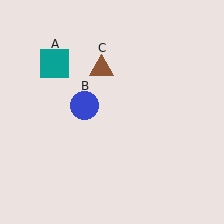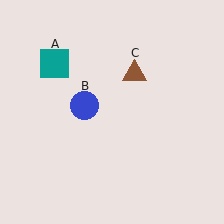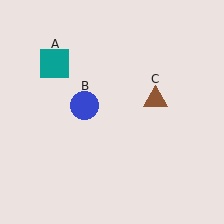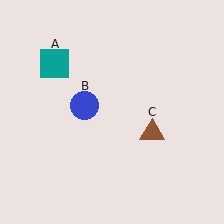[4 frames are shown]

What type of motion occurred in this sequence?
The brown triangle (object C) rotated clockwise around the center of the scene.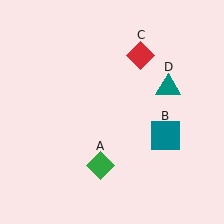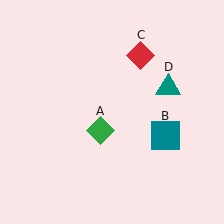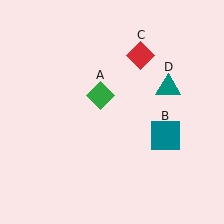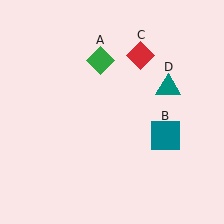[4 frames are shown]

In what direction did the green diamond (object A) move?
The green diamond (object A) moved up.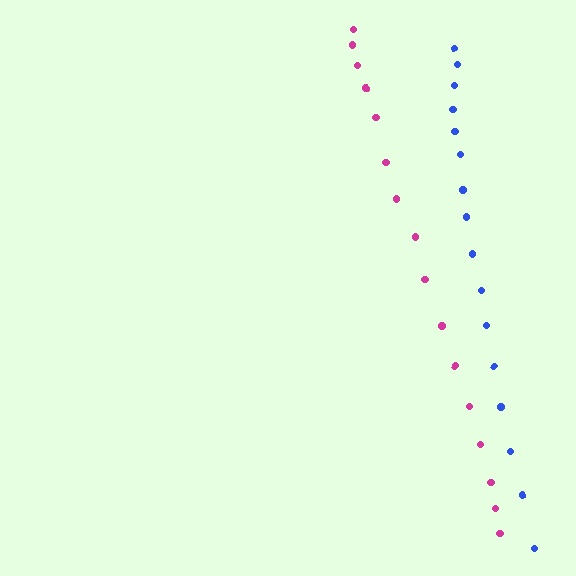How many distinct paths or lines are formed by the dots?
There are 2 distinct paths.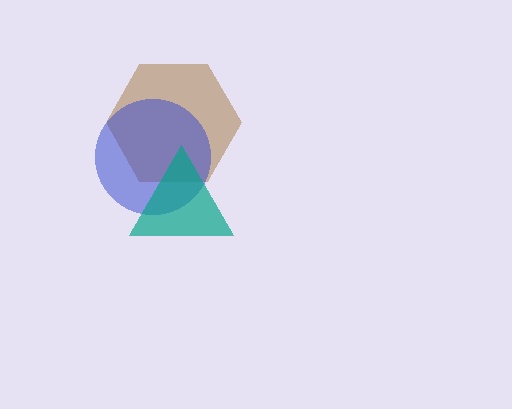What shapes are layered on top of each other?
The layered shapes are: a brown hexagon, a blue circle, a teal triangle.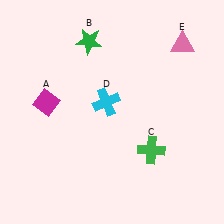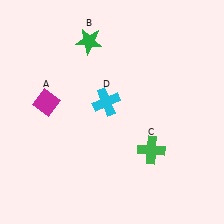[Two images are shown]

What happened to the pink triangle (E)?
The pink triangle (E) was removed in Image 2. It was in the top-right area of Image 1.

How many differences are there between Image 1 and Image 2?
There is 1 difference between the two images.